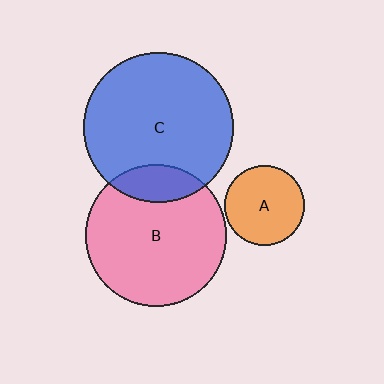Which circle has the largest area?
Circle C (blue).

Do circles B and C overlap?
Yes.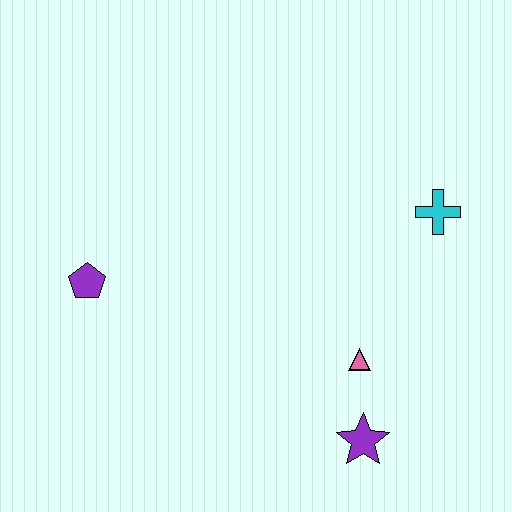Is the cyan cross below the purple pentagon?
No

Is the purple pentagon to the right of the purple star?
No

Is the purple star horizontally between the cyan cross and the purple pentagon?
Yes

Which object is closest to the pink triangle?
The purple star is closest to the pink triangle.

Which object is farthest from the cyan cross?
The purple pentagon is farthest from the cyan cross.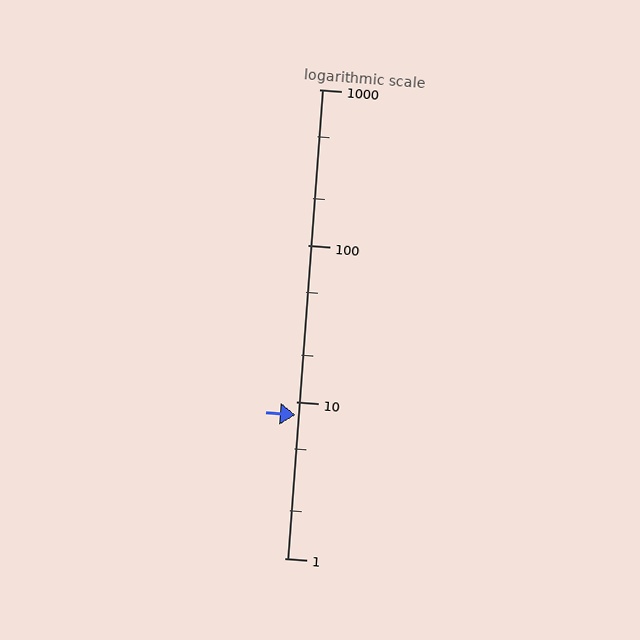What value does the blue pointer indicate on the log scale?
The pointer indicates approximately 8.3.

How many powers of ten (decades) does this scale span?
The scale spans 3 decades, from 1 to 1000.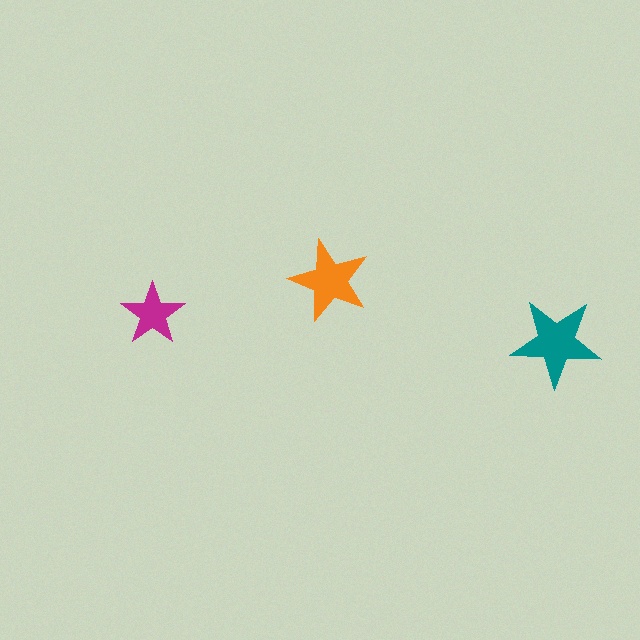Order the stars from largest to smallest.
the teal one, the orange one, the magenta one.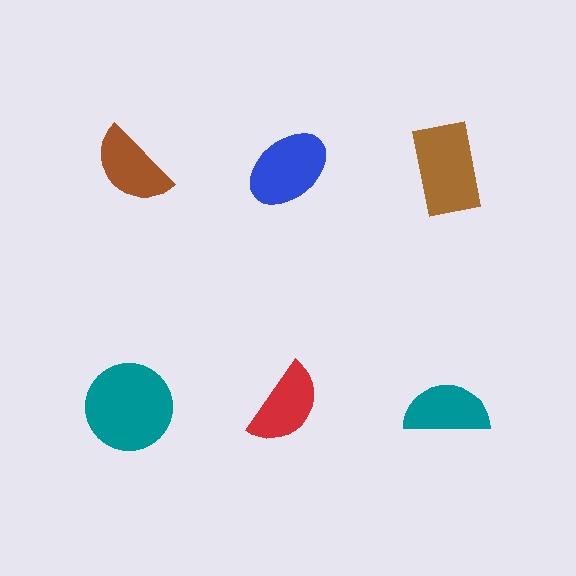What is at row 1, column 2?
A blue ellipse.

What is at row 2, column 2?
A red semicircle.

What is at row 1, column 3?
A brown rectangle.